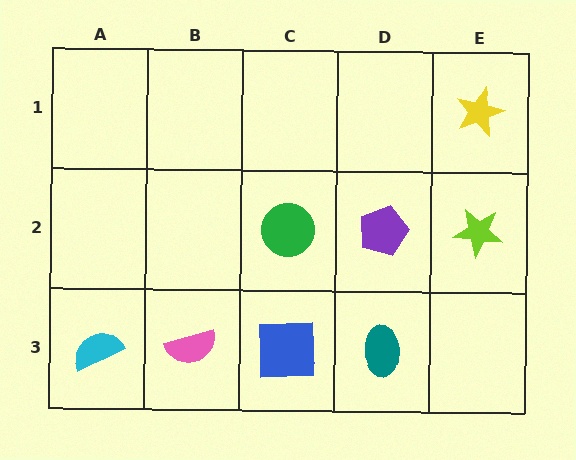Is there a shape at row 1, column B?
No, that cell is empty.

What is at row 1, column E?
A yellow star.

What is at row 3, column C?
A blue square.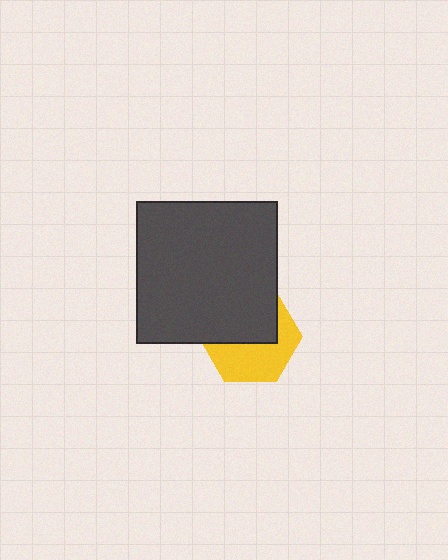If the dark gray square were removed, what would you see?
You would see the complete yellow hexagon.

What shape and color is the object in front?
The object in front is a dark gray square.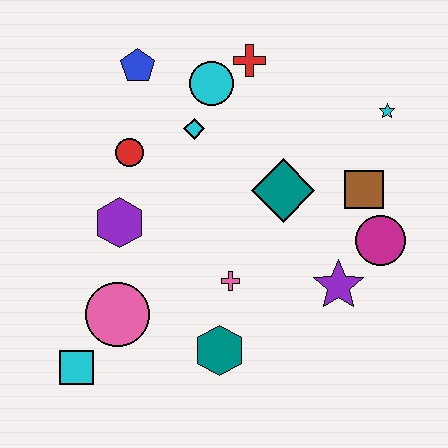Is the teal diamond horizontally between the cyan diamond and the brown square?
Yes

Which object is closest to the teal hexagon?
The pink cross is closest to the teal hexagon.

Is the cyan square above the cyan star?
No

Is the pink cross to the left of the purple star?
Yes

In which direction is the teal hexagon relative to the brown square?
The teal hexagon is below the brown square.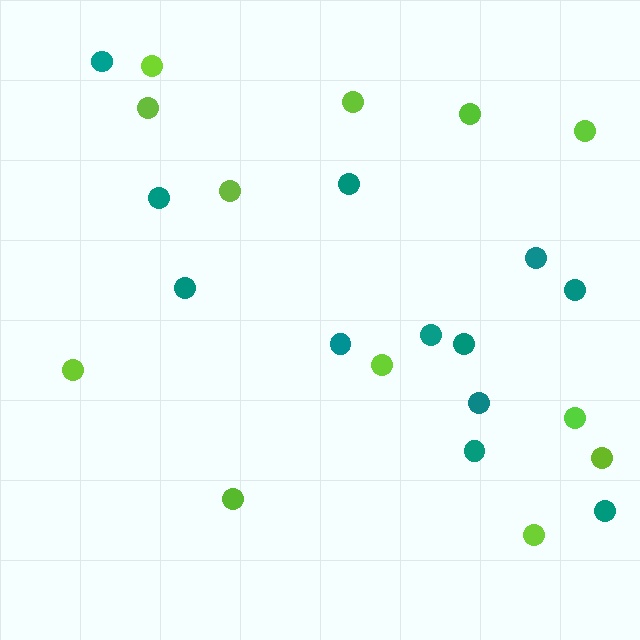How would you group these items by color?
There are 2 groups: one group of teal circles (12) and one group of lime circles (12).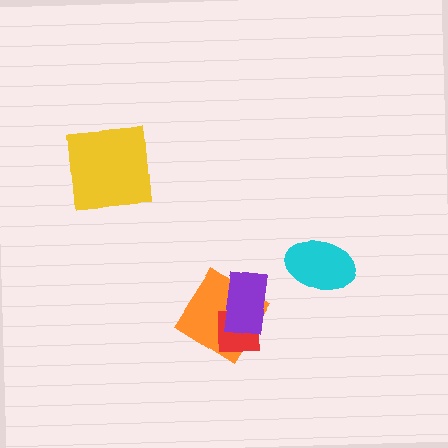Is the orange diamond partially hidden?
Yes, it is partially covered by another shape.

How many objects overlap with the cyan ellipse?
0 objects overlap with the cyan ellipse.